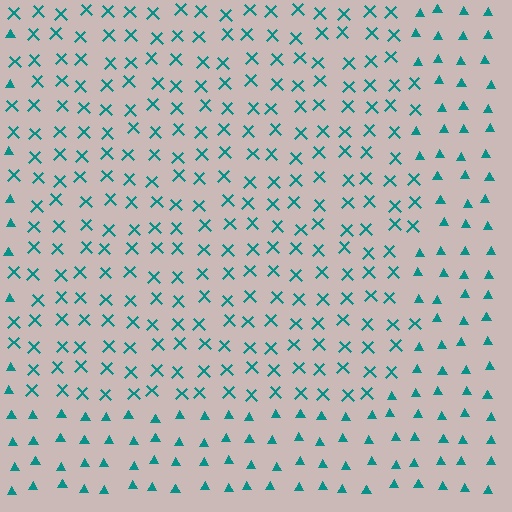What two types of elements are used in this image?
The image uses X marks inside the rectangle region and triangles outside it.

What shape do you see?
I see a rectangle.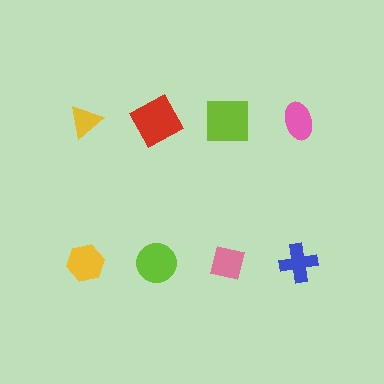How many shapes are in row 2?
4 shapes.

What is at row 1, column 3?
A lime square.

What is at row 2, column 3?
A pink square.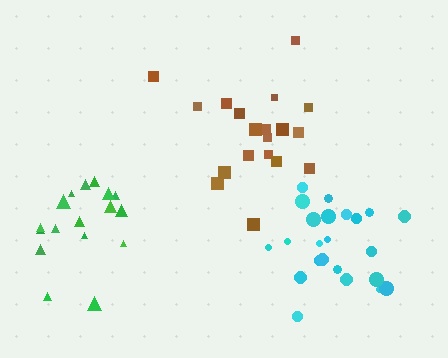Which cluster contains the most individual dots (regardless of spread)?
Cyan (23).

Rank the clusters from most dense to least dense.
cyan, brown, green.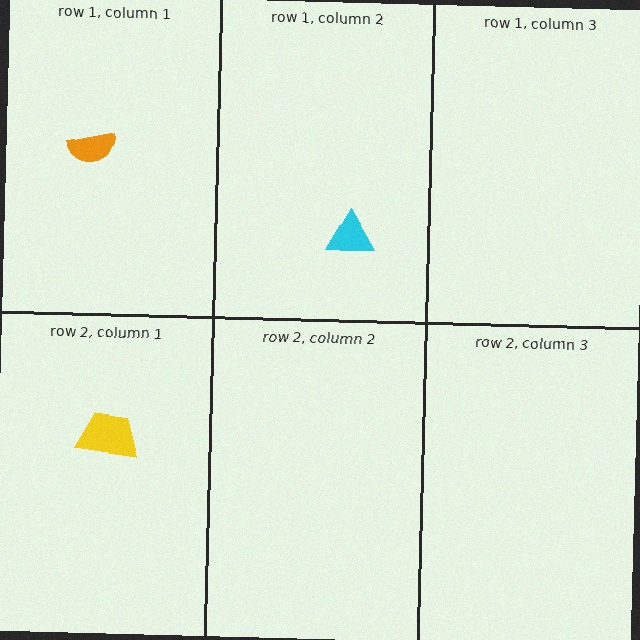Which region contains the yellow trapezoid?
The row 2, column 1 region.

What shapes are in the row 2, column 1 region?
The yellow trapezoid.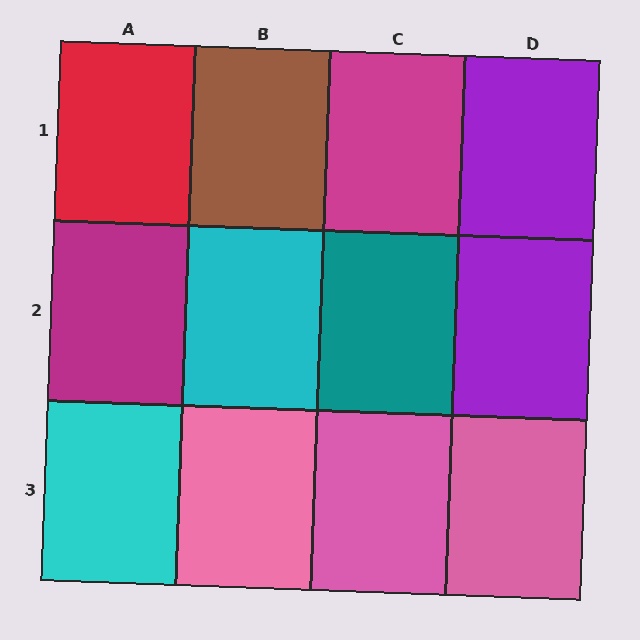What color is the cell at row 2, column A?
Magenta.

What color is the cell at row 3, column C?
Pink.